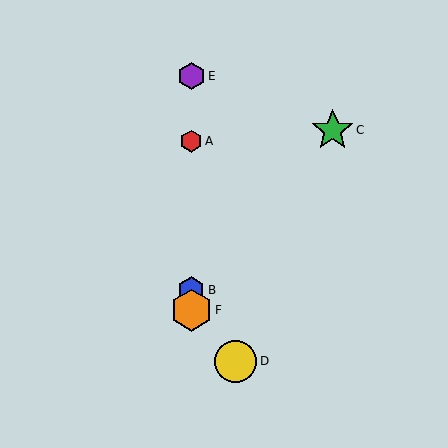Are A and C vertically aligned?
No, A is at x≈191 and C is at x≈333.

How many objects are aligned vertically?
4 objects (A, B, E, F) are aligned vertically.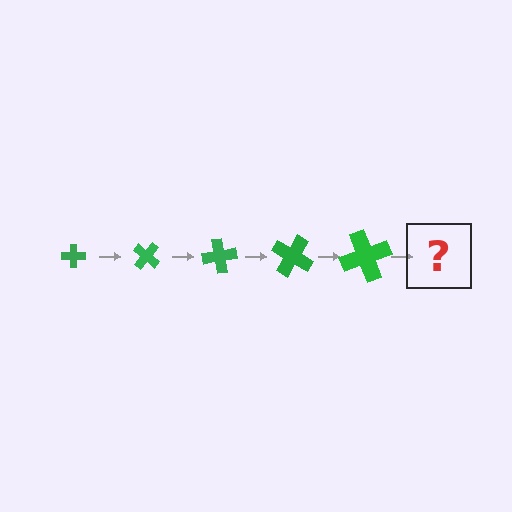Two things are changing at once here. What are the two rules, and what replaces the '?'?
The two rules are that the cross grows larger each step and it rotates 40 degrees each step. The '?' should be a cross, larger than the previous one and rotated 200 degrees from the start.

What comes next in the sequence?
The next element should be a cross, larger than the previous one and rotated 200 degrees from the start.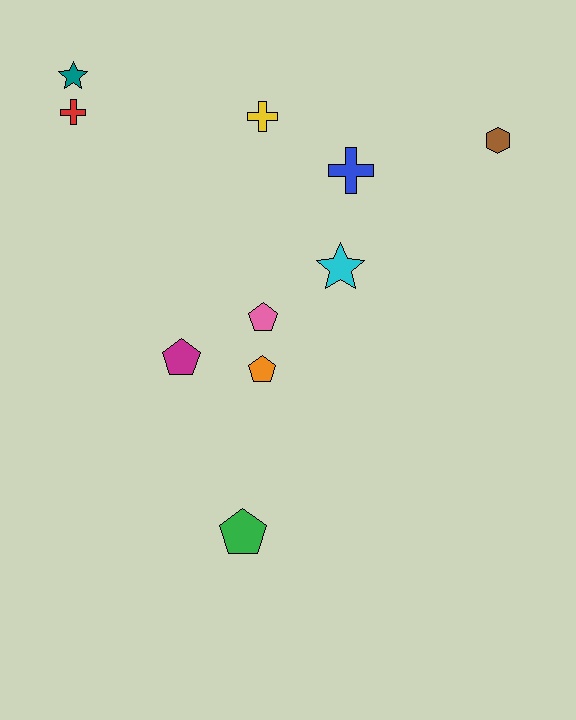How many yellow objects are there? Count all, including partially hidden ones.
There is 1 yellow object.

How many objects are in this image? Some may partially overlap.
There are 10 objects.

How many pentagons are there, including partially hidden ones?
There are 4 pentagons.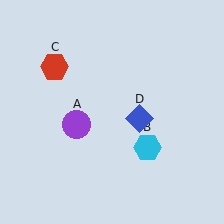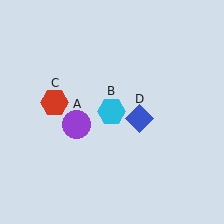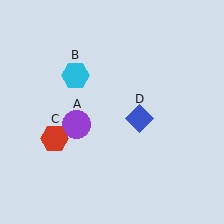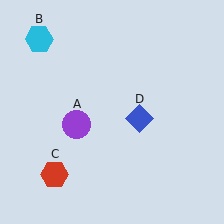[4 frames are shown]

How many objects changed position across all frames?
2 objects changed position: cyan hexagon (object B), red hexagon (object C).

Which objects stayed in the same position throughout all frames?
Purple circle (object A) and blue diamond (object D) remained stationary.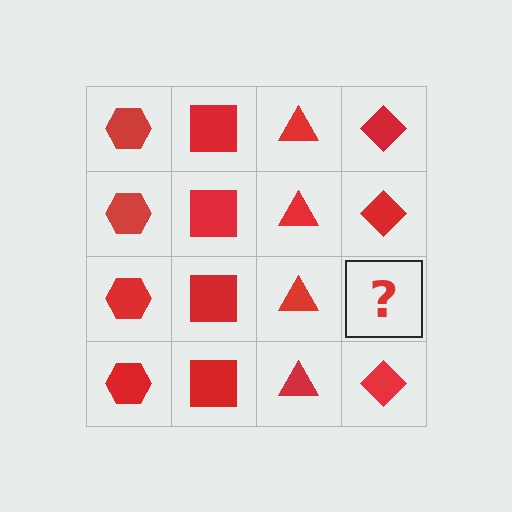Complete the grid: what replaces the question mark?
The question mark should be replaced with a red diamond.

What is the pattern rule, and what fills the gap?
The rule is that each column has a consistent shape. The gap should be filled with a red diamond.